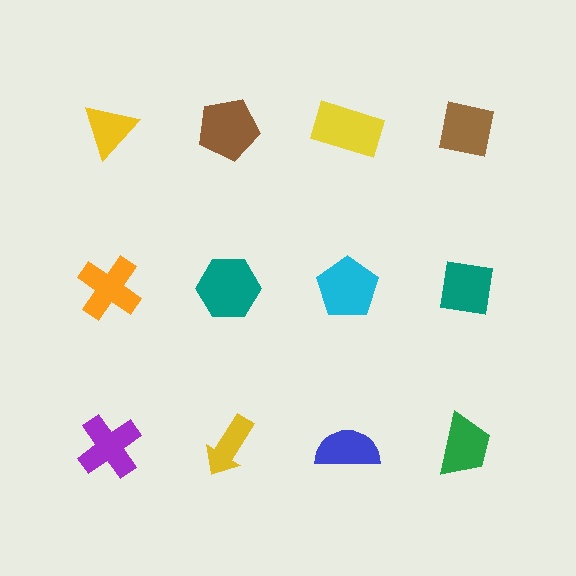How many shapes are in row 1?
4 shapes.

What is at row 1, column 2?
A brown pentagon.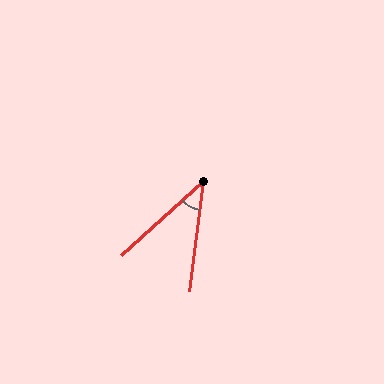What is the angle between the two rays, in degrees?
Approximately 40 degrees.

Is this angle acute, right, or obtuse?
It is acute.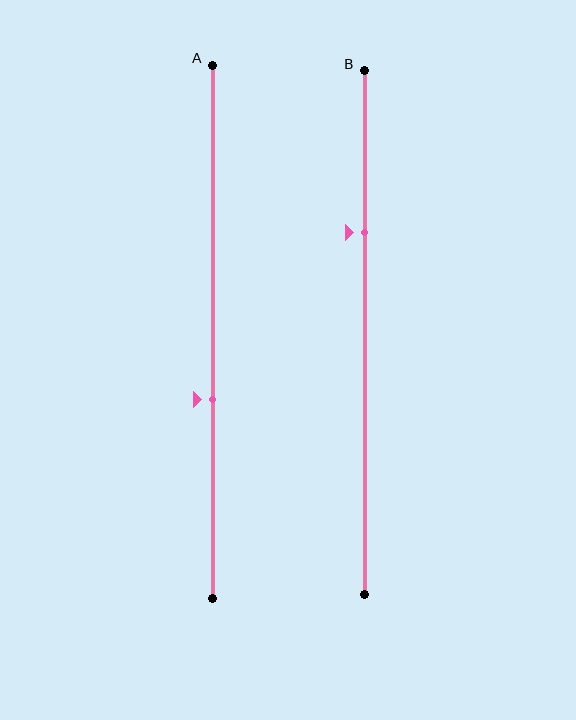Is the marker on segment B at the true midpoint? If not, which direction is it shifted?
No, the marker on segment B is shifted upward by about 19% of the segment length.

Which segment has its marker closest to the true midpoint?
Segment A has its marker closest to the true midpoint.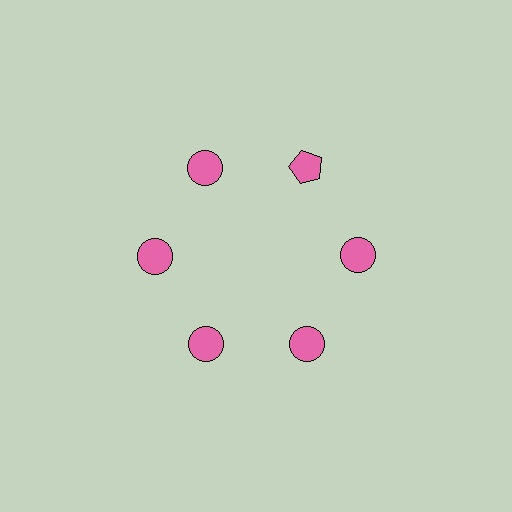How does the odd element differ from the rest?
It has a different shape: pentagon instead of circle.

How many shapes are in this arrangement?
There are 6 shapes arranged in a ring pattern.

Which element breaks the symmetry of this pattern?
The pink pentagon at roughly the 1 o'clock position breaks the symmetry. All other shapes are pink circles.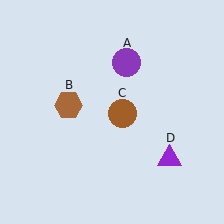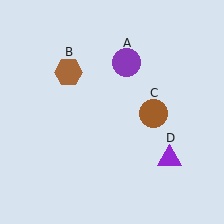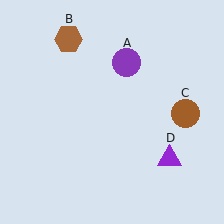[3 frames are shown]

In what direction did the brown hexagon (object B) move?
The brown hexagon (object B) moved up.